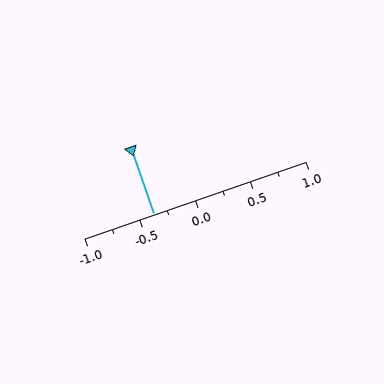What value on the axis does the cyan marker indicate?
The marker indicates approximately -0.38.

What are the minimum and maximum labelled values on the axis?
The axis runs from -1.0 to 1.0.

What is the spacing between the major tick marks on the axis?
The major ticks are spaced 0.5 apart.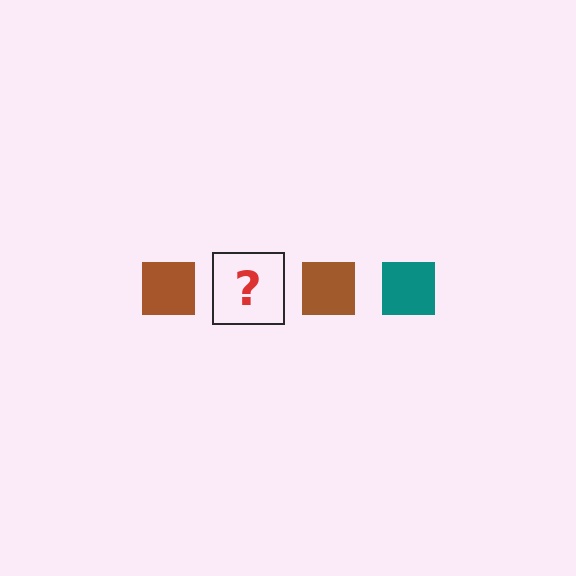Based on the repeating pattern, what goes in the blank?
The blank should be a teal square.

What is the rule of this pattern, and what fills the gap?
The rule is that the pattern cycles through brown, teal squares. The gap should be filled with a teal square.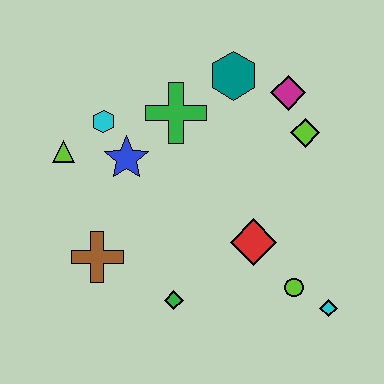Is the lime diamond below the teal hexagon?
Yes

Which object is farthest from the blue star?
The cyan diamond is farthest from the blue star.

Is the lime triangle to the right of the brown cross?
No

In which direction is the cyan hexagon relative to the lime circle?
The cyan hexagon is to the left of the lime circle.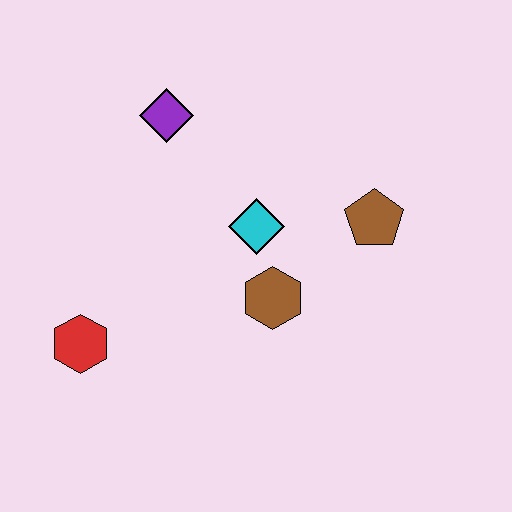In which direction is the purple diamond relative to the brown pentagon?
The purple diamond is to the left of the brown pentagon.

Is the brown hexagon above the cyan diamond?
No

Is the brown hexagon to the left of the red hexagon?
No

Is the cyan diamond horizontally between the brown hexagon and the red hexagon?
Yes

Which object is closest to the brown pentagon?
The cyan diamond is closest to the brown pentagon.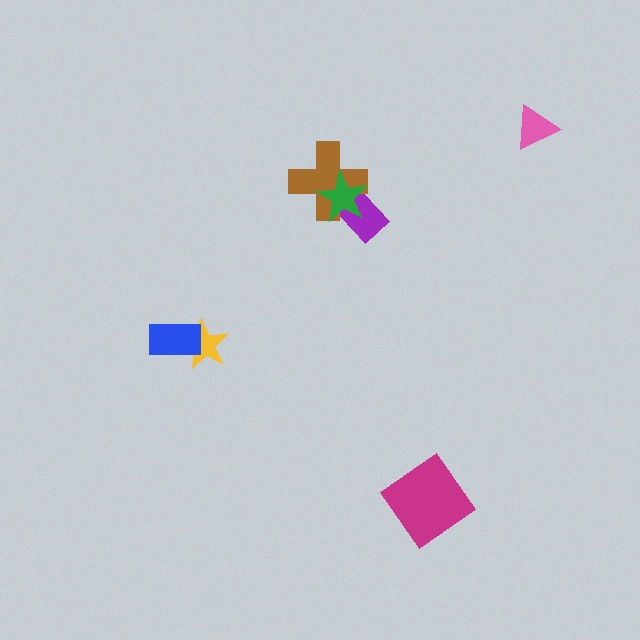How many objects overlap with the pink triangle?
0 objects overlap with the pink triangle.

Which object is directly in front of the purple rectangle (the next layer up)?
The brown cross is directly in front of the purple rectangle.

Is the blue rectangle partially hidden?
No, no other shape covers it.